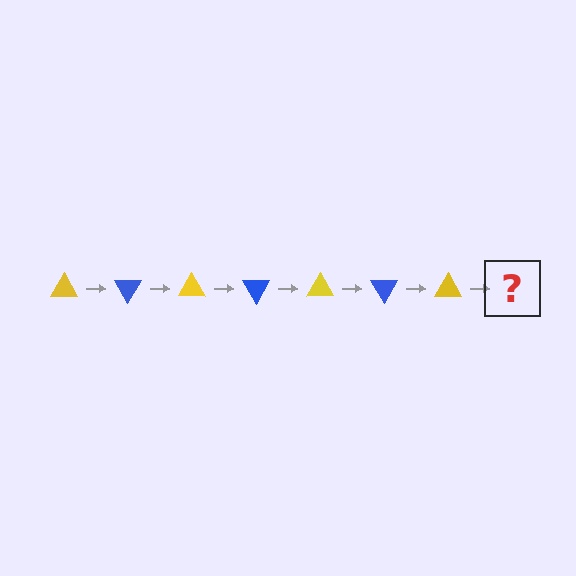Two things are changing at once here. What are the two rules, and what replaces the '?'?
The two rules are that it rotates 60 degrees each step and the color cycles through yellow and blue. The '?' should be a blue triangle, rotated 420 degrees from the start.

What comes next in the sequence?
The next element should be a blue triangle, rotated 420 degrees from the start.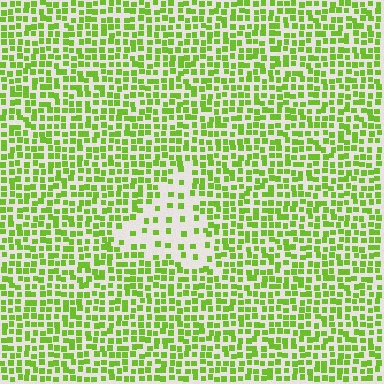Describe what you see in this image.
The image contains small lime elements arranged at two different densities. A triangle-shaped region is visible where the elements are less densely packed than the surrounding area.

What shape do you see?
I see a triangle.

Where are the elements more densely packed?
The elements are more densely packed outside the triangle boundary.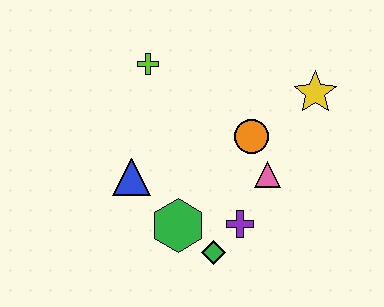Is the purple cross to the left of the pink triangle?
Yes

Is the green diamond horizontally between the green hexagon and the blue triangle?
No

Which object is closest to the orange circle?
The pink triangle is closest to the orange circle.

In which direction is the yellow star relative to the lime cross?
The yellow star is to the right of the lime cross.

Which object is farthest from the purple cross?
The lime cross is farthest from the purple cross.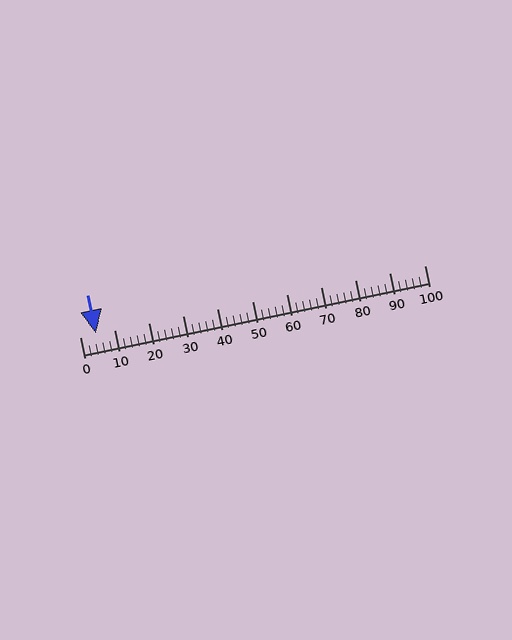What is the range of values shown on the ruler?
The ruler shows values from 0 to 100.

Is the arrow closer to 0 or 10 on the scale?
The arrow is closer to 0.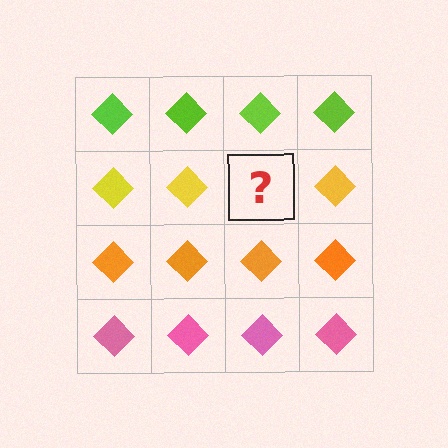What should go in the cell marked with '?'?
The missing cell should contain a yellow diamond.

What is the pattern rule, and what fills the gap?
The rule is that each row has a consistent color. The gap should be filled with a yellow diamond.